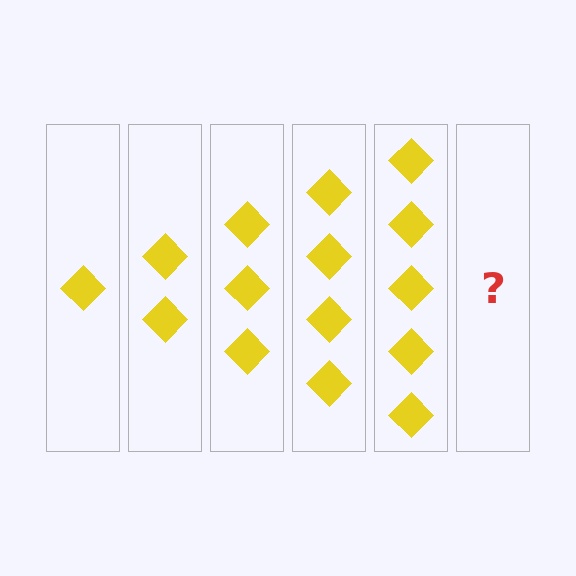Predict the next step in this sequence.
The next step is 6 diamonds.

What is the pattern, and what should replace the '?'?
The pattern is that each step adds one more diamond. The '?' should be 6 diamonds.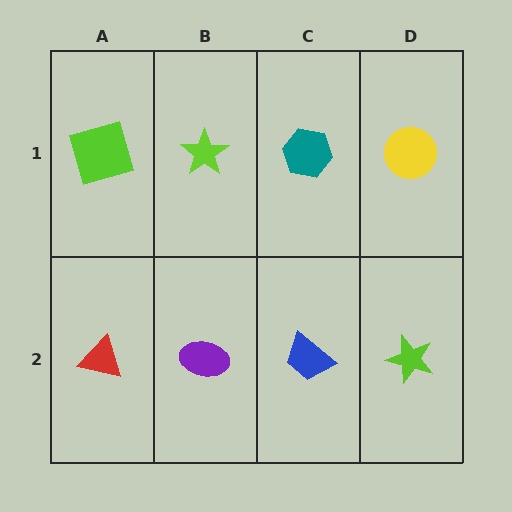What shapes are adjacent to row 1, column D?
A lime star (row 2, column D), a teal hexagon (row 1, column C).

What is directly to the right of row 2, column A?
A purple ellipse.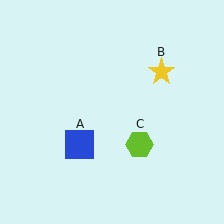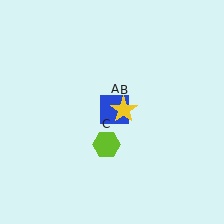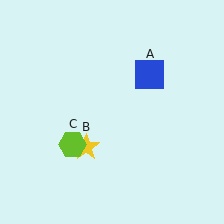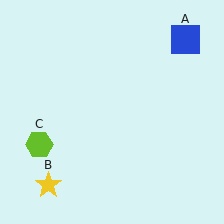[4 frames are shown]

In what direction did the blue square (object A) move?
The blue square (object A) moved up and to the right.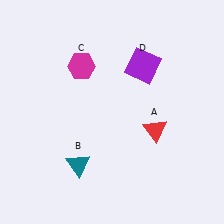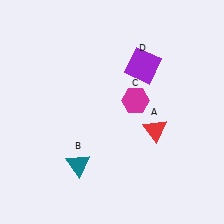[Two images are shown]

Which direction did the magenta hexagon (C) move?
The magenta hexagon (C) moved right.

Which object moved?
The magenta hexagon (C) moved right.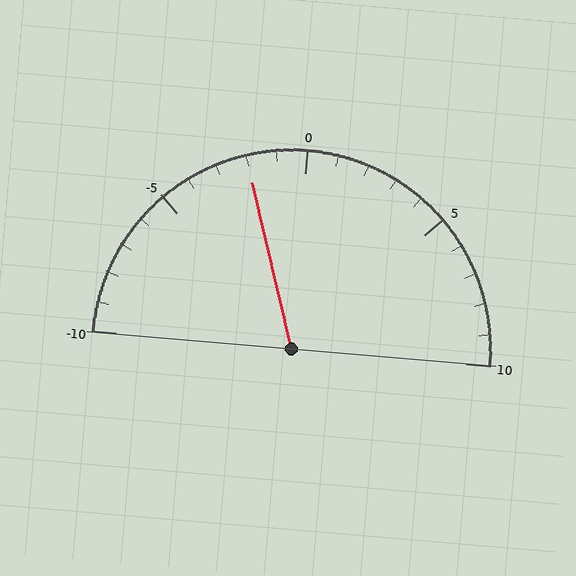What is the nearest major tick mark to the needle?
The nearest major tick mark is 0.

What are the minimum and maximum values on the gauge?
The gauge ranges from -10 to 10.